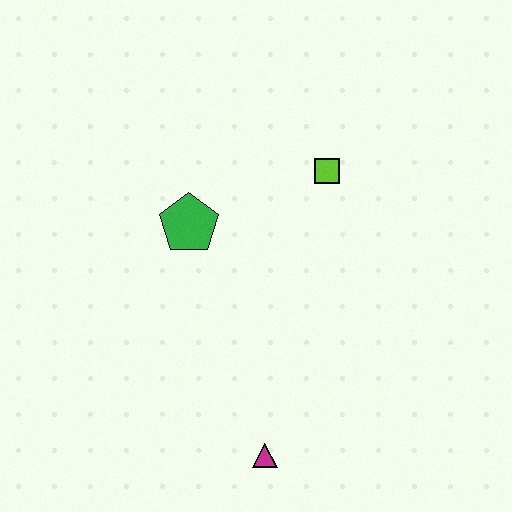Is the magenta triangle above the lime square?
No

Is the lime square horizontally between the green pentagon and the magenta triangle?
No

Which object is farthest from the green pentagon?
The magenta triangle is farthest from the green pentagon.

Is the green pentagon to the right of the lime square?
No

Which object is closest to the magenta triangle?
The green pentagon is closest to the magenta triangle.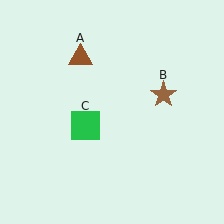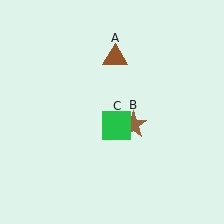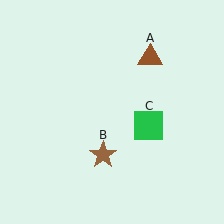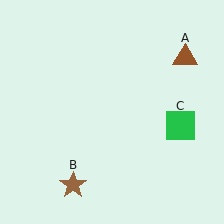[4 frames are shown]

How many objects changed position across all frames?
3 objects changed position: brown triangle (object A), brown star (object B), green square (object C).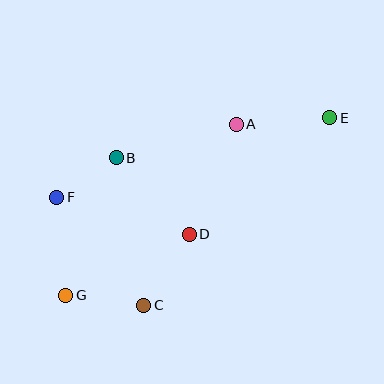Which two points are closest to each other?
Points B and F are closest to each other.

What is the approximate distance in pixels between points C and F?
The distance between C and F is approximately 138 pixels.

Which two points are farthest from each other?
Points E and G are farthest from each other.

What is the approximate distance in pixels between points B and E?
The distance between B and E is approximately 217 pixels.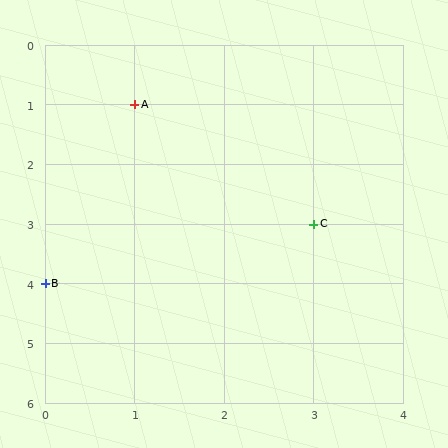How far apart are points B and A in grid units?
Points B and A are 1 column and 3 rows apart (about 3.2 grid units diagonally).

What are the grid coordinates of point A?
Point A is at grid coordinates (1, 1).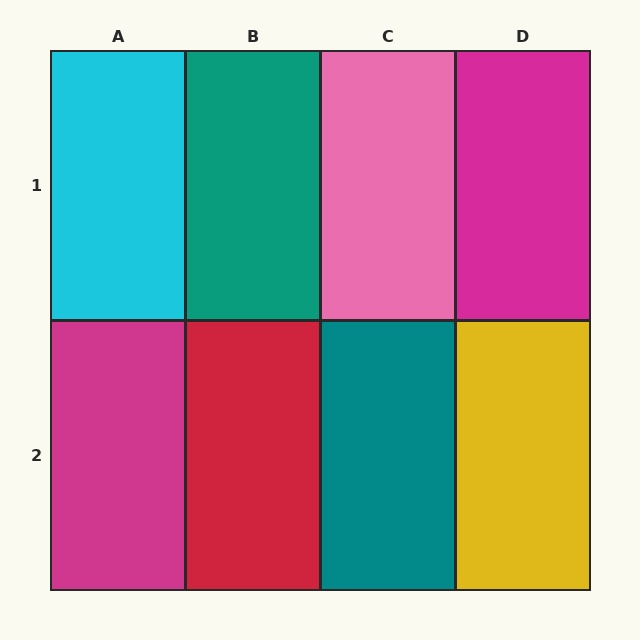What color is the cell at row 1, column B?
Teal.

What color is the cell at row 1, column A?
Cyan.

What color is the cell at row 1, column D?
Magenta.